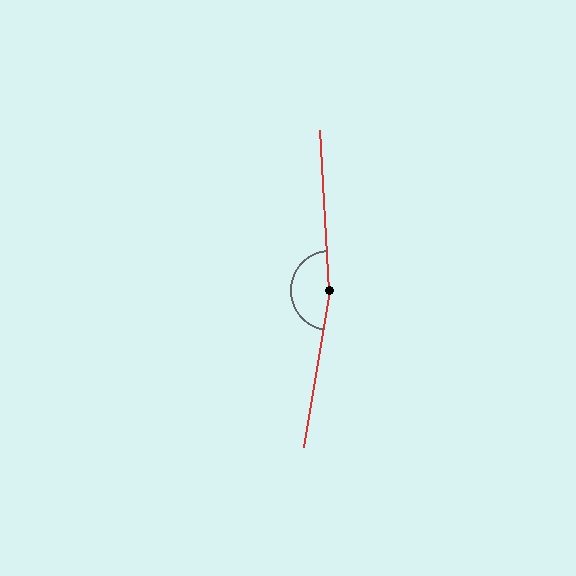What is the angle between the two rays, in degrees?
Approximately 167 degrees.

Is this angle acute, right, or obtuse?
It is obtuse.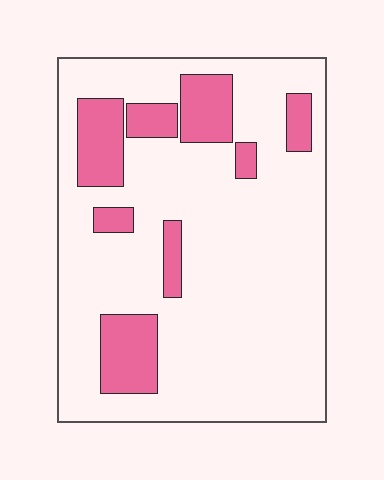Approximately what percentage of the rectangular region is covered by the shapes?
Approximately 20%.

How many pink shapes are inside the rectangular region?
8.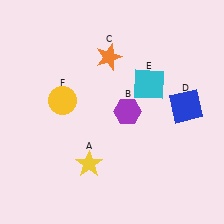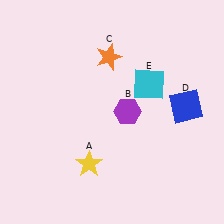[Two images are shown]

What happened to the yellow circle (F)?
The yellow circle (F) was removed in Image 2. It was in the top-left area of Image 1.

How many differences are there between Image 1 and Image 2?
There is 1 difference between the two images.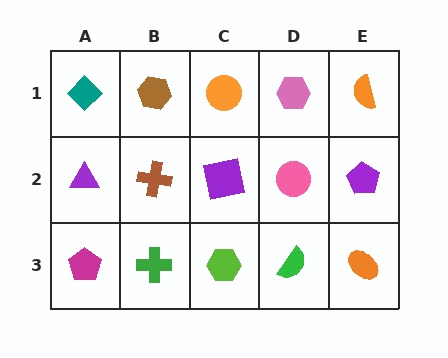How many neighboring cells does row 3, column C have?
3.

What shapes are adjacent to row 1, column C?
A purple square (row 2, column C), a brown hexagon (row 1, column B), a pink hexagon (row 1, column D).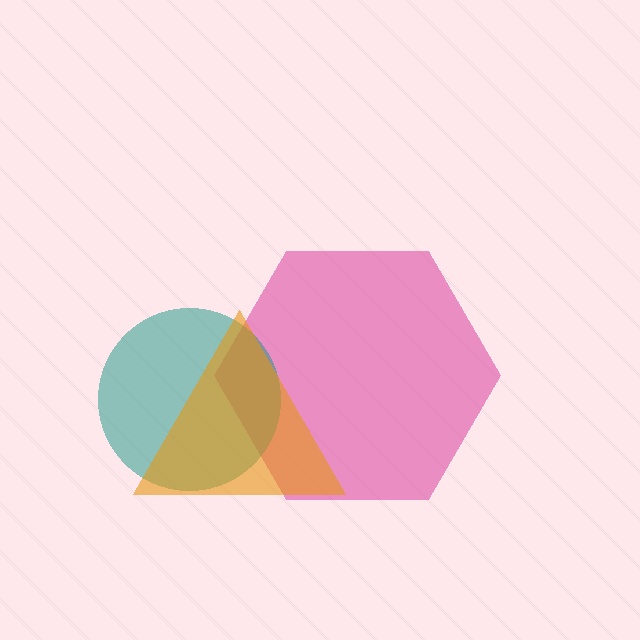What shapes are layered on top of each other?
The layered shapes are: a pink hexagon, a teal circle, an orange triangle.